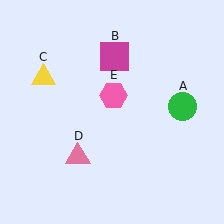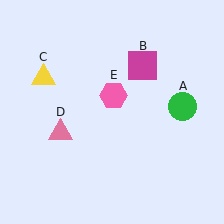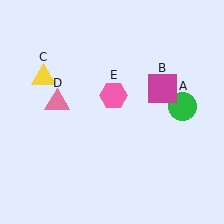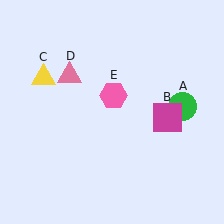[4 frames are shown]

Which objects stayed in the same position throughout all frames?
Green circle (object A) and yellow triangle (object C) and pink hexagon (object E) remained stationary.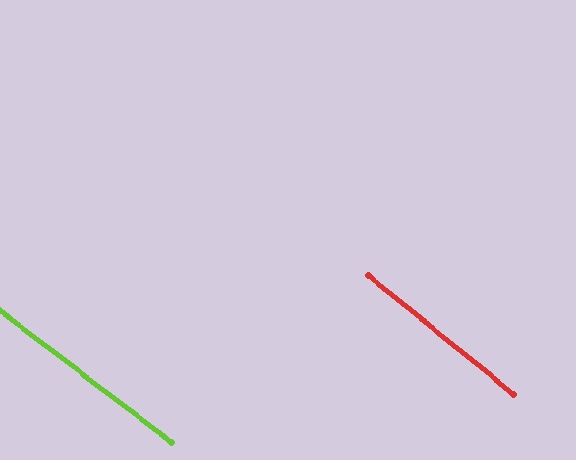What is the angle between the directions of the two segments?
Approximately 2 degrees.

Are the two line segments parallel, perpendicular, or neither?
Parallel — their directions differ by only 1.7°.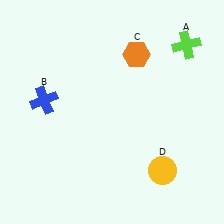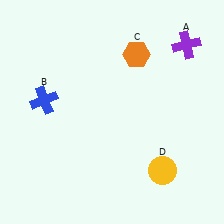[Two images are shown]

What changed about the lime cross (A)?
In Image 1, A is lime. In Image 2, it changed to purple.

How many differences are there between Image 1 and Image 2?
There is 1 difference between the two images.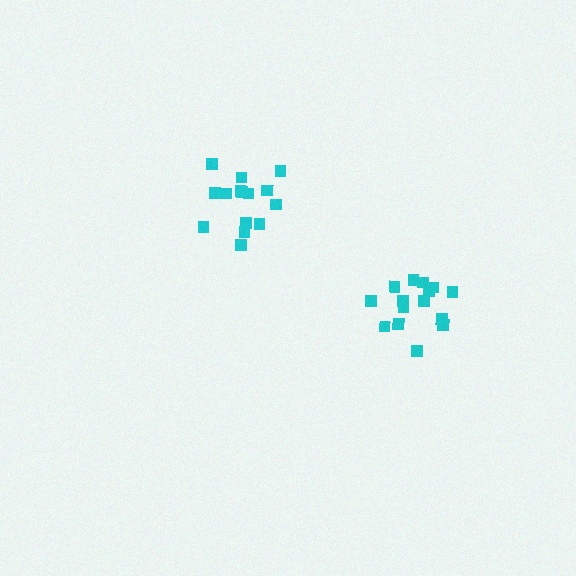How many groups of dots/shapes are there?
There are 2 groups.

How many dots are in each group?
Group 1: 15 dots, Group 2: 15 dots (30 total).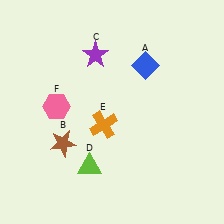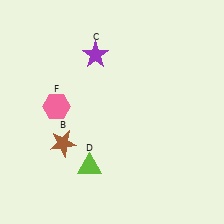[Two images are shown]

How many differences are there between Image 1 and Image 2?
There are 2 differences between the two images.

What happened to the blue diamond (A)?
The blue diamond (A) was removed in Image 2. It was in the top-right area of Image 1.